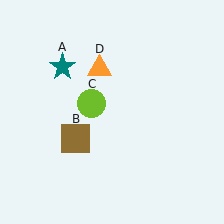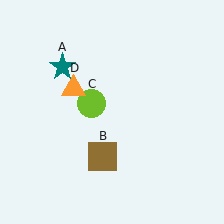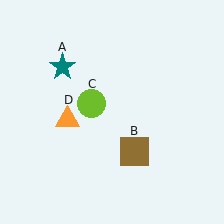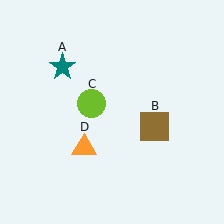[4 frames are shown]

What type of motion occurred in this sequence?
The brown square (object B), orange triangle (object D) rotated counterclockwise around the center of the scene.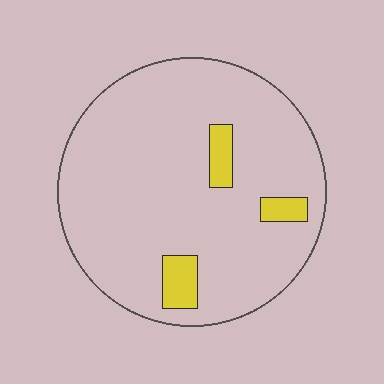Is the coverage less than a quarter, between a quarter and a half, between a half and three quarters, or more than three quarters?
Less than a quarter.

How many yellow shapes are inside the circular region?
3.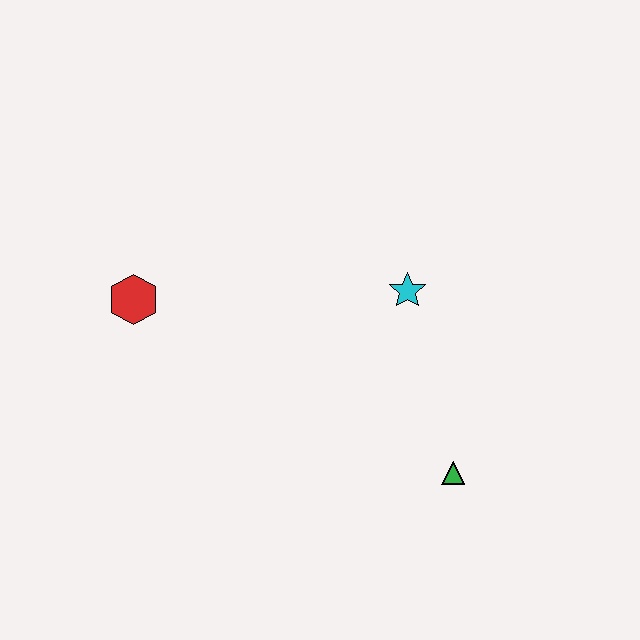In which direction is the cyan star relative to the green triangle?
The cyan star is above the green triangle.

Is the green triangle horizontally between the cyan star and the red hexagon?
No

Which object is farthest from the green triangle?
The red hexagon is farthest from the green triangle.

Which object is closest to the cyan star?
The green triangle is closest to the cyan star.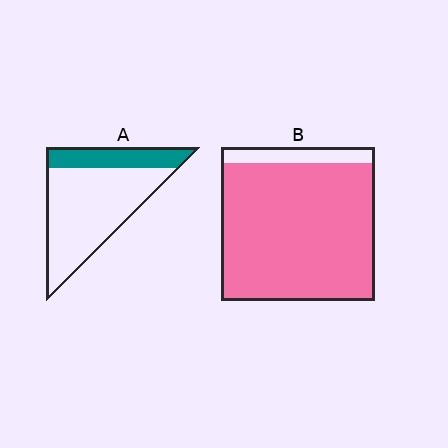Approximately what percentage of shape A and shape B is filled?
A is approximately 25% and B is approximately 90%.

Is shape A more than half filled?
No.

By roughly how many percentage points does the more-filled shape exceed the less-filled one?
By roughly 65 percentage points (B over A).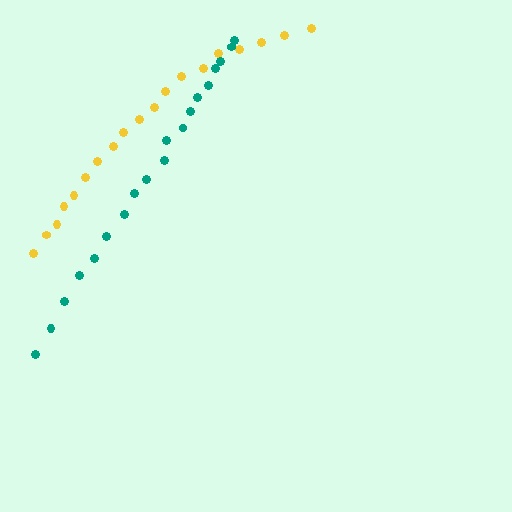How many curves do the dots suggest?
There are 2 distinct paths.